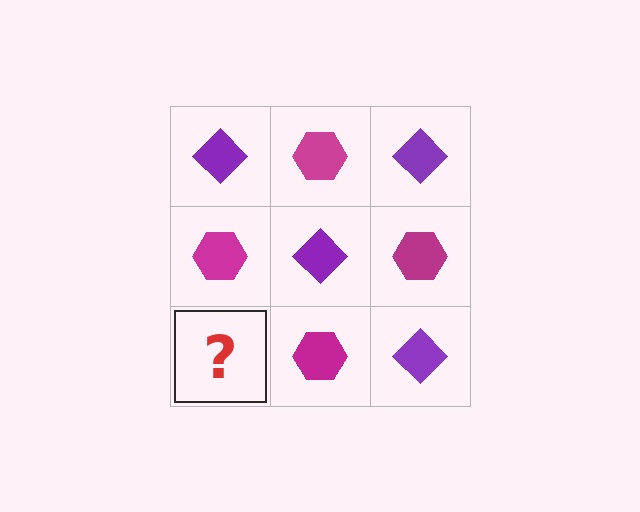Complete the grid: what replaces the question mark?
The question mark should be replaced with a purple diamond.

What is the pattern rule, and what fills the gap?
The rule is that it alternates purple diamond and magenta hexagon in a checkerboard pattern. The gap should be filled with a purple diamond.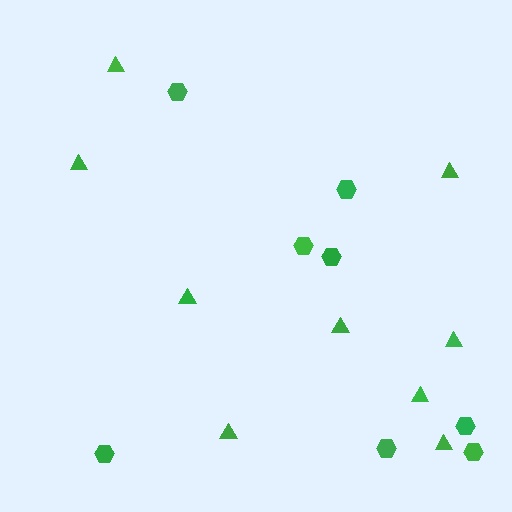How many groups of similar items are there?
There are 2 groups: one group of hexagons (8) and one group of triangles (9).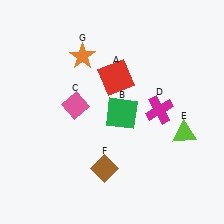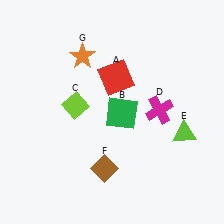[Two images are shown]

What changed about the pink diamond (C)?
In Image 1, C is pink. In Image 2, it changed to lime.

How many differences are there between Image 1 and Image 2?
There is 1 difference between the two images.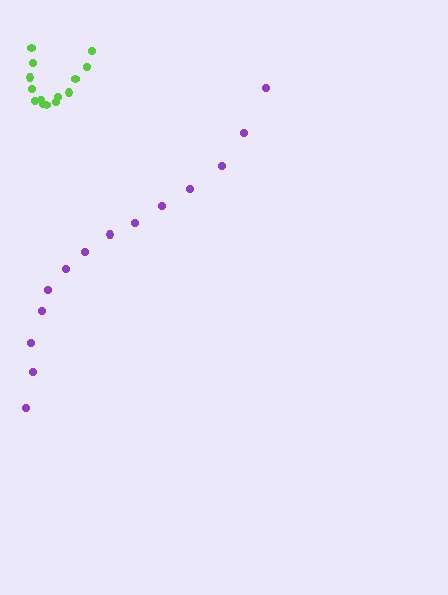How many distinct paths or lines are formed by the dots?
There are 2 distinct paths.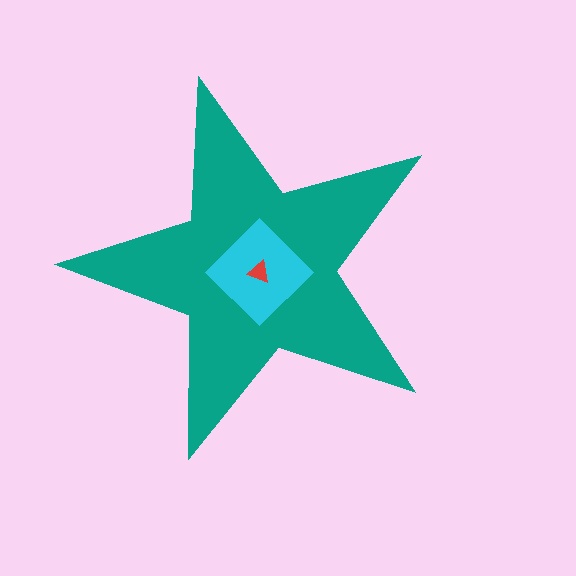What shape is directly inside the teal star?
The cyan diamond.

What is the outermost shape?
The teal star.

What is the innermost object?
The red triangle.